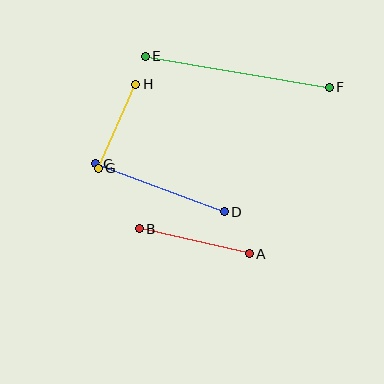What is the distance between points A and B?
The distance is approximately 113 pixels.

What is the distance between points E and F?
The distance is approximately 186 pixels.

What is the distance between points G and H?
The distance is approximately 92 pixels.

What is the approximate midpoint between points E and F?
The midpoint is at approximately (237, 72) pixels.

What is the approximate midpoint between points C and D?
The midpoint is at approximately (160, 188) pixels.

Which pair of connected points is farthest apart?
Points E and F are farthest apart.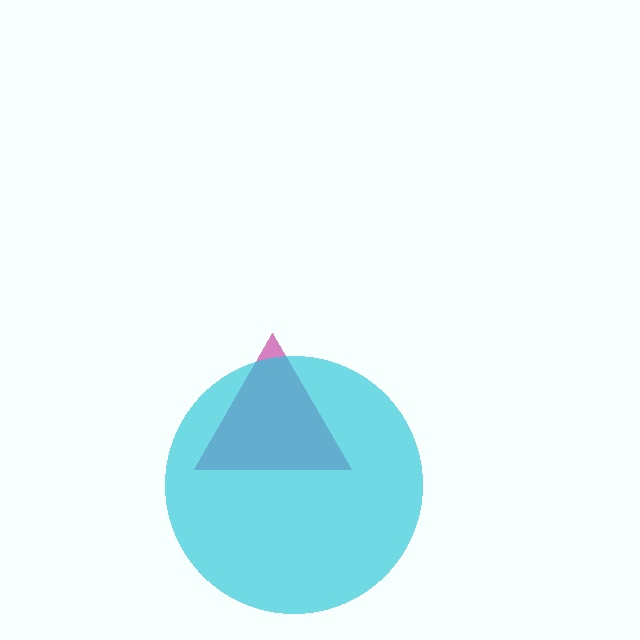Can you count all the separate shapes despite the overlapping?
Yes, there are 2 separate shapes.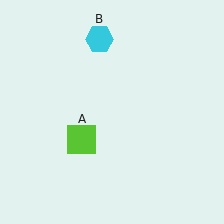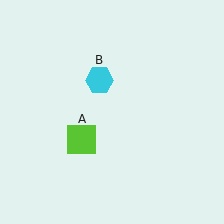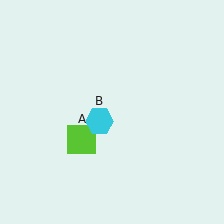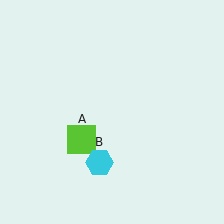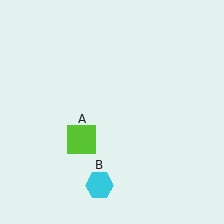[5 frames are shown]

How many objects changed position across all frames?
1 object changed position: cyan hexagon (object B).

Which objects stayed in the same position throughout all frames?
Lime square (object A) remained stationary.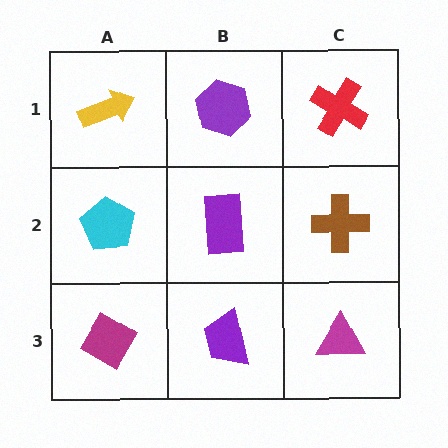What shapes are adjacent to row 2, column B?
A purple hexagon (row 1, column B), a purple trapezoid (row 3, column B), a cyan pentagon (row 2, column A), a brown cross (row 2, column C).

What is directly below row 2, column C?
A magenta triangle.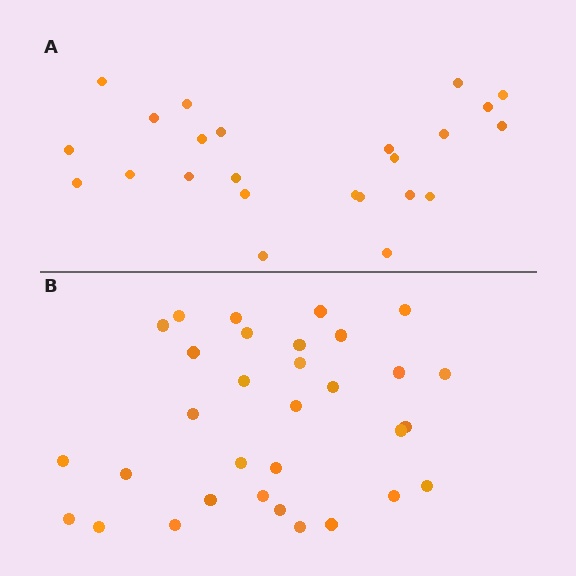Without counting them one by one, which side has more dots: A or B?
Region B (the bottom region) has more dots.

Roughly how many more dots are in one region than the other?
Region B has roughly 8 or so more dots than region A.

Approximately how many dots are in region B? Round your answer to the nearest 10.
About 30 dots. (The exact count is 32, which rounds to 30.)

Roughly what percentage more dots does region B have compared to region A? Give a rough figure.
About 35% more.